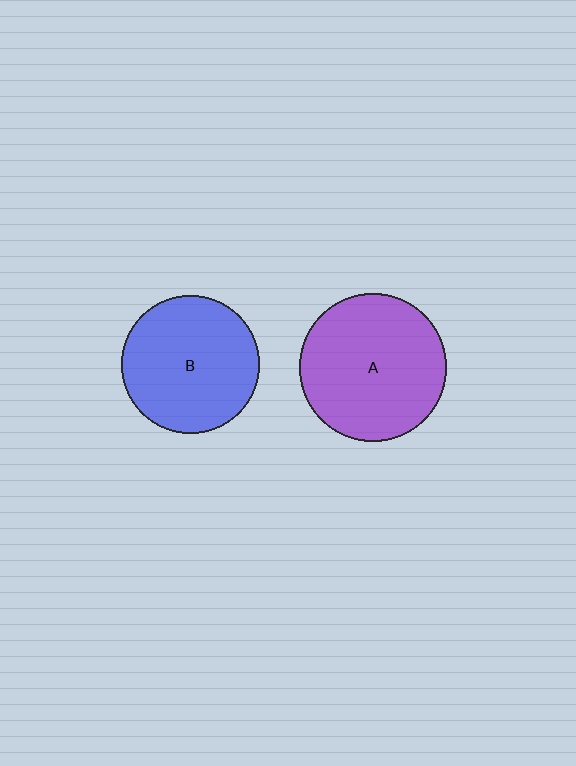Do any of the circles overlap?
No, none of the circles overlap.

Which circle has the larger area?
Circle A (purple).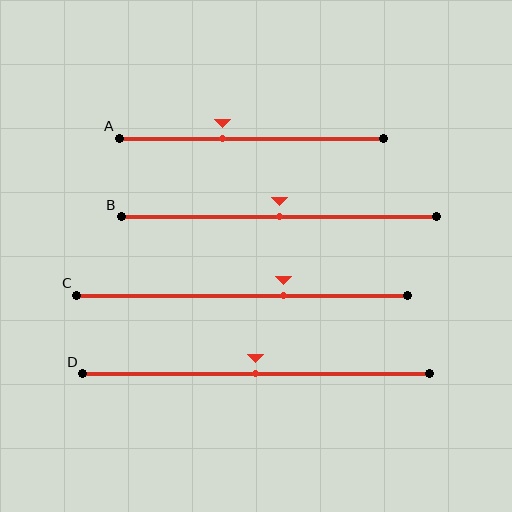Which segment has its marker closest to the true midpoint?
Segment B has its marker closest to the true midpoint.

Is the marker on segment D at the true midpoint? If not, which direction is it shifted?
Yes, the marker on segment D is at the true midpoint.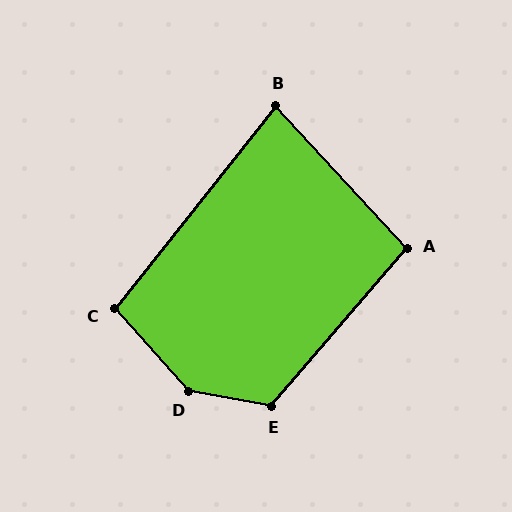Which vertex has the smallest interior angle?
B, at approximately 81 degrees.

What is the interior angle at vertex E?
Approximately 120 degrees (obtuse).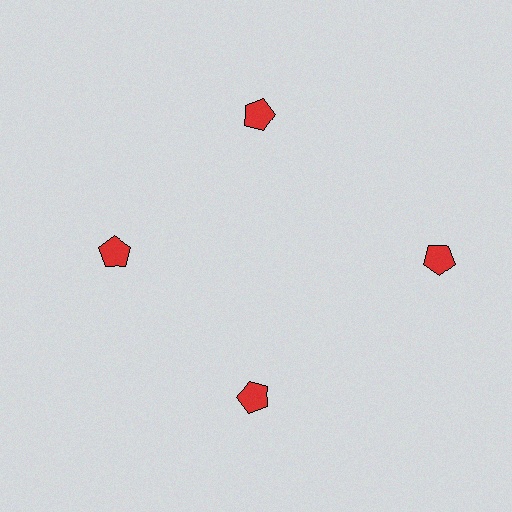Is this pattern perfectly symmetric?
No. The 4 red pentagons are arranged in a ring, but one element near the 3 o'clock position is pushed outward from the center, breaking the 4-fold rotational symmetry.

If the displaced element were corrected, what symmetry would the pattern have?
It would have 4-fold rotational symmetry — the pattern would map onto itself every 90 degrees.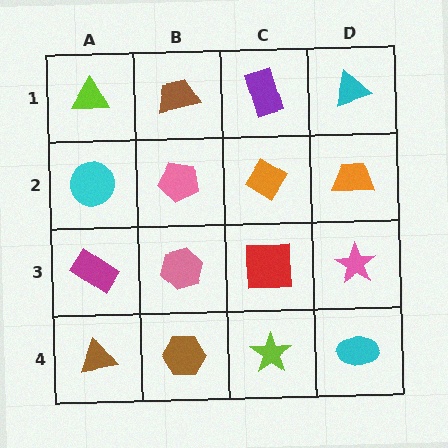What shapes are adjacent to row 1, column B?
A pink pentagon (row 2, column B), a lime triangle (row 1, column A), a purple rectangle (row 1, column C).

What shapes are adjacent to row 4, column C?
A red square (row 3, column C), a brown hexagon (row 4, column B), a cyan ellipse (row 4, column D).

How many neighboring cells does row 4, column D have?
2.